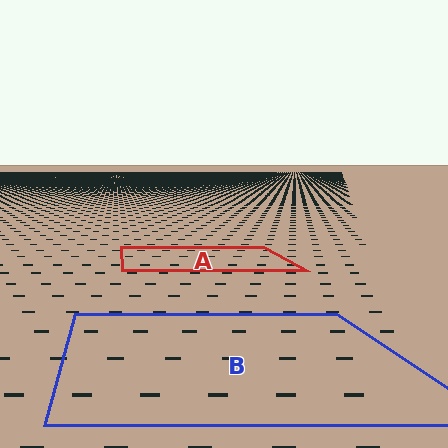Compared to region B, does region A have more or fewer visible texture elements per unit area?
Region A has more texture elements per unit area — they are packed more densely because it is farther away.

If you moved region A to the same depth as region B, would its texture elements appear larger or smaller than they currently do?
They would appear larger. At a closer depth, the same texture elements are projected at a bigger on-screen size.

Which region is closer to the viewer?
Region B is closer. The texture elements there are larger and more spread out.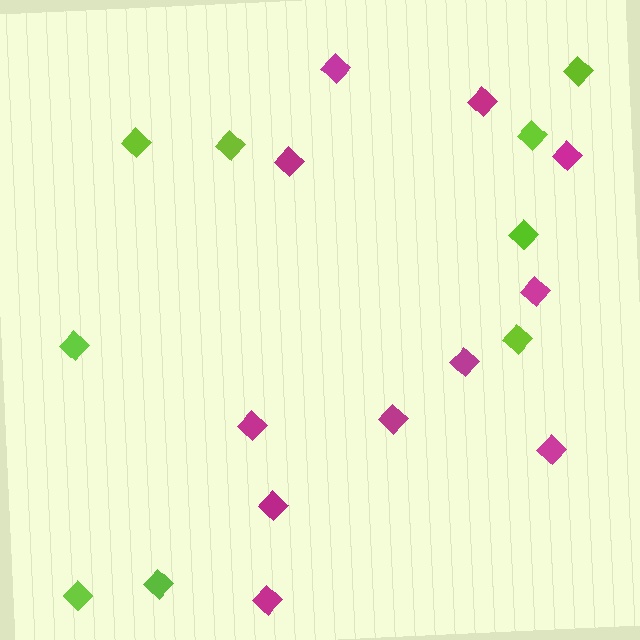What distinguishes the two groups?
There are 2 groups: one group of magenta diamonds (11) and one group of lime diamonds (9).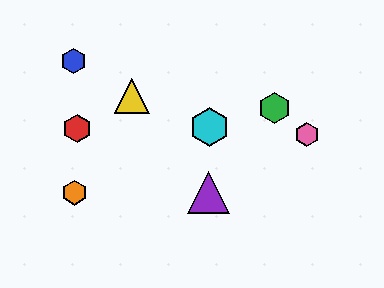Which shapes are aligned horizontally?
The purple triangle, the orange hexagon are aligned horizontally.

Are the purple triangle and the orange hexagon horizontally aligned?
Yes, both are at y≈193.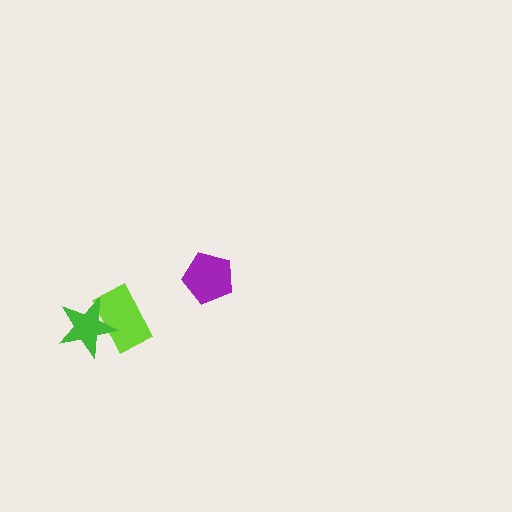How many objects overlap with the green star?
1 object overlaps with the green star.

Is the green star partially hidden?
No, no other shape covers it.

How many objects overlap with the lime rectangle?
1 object overlaps with the lime rectangle.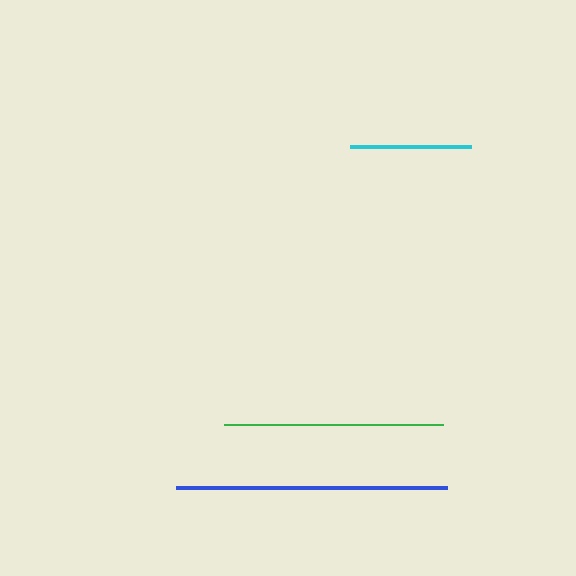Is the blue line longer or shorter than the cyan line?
The blue line is longer than the cyan line.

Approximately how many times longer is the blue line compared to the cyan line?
The blue line is approximately 2.2 times the length of the cyan line.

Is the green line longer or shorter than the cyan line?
The green line is longer than the cyan line.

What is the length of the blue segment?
The blue segment is approximately 271 pixels long.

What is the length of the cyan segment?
The cyan segment is approximately 122 pixels long.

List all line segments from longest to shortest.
From longest to shortest: blue, green, cyan.